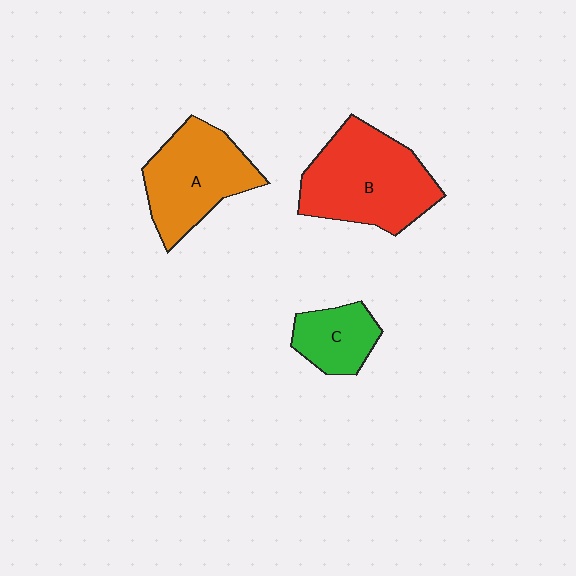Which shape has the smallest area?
Shape C (green).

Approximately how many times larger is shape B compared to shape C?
Approximately 2.2 times.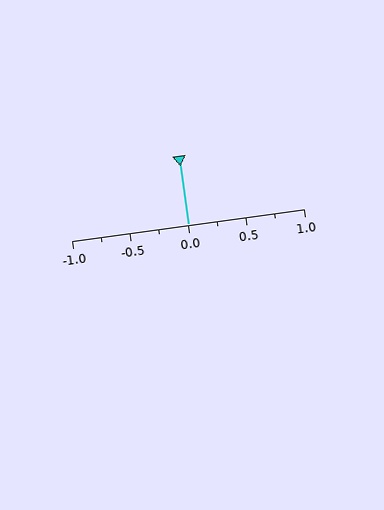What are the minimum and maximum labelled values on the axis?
The axis runs from -1.0 to 1.0.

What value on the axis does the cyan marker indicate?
The marker indicates approximately 0.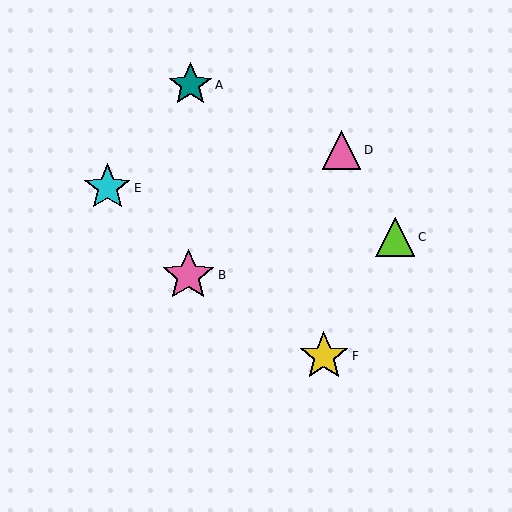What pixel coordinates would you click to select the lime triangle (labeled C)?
Click at (395, 237) to select the lime triangle C.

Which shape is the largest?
The pink star (labeled B) is the largest.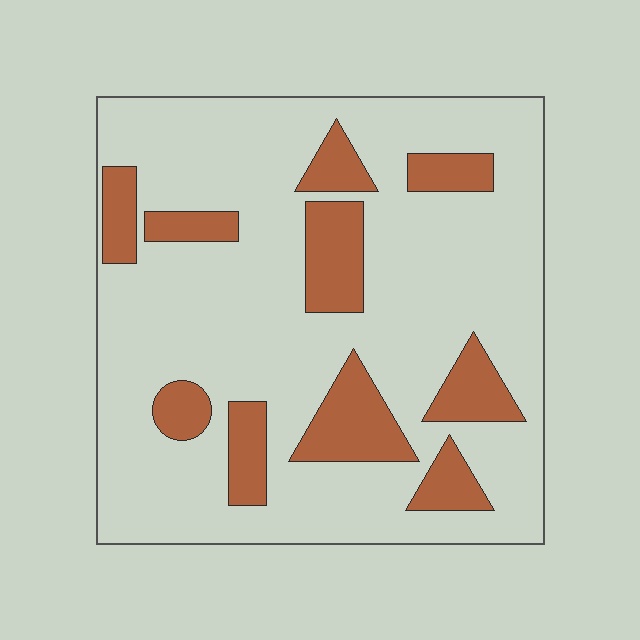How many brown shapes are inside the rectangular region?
10.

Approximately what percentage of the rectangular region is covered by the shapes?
Approximately 20%.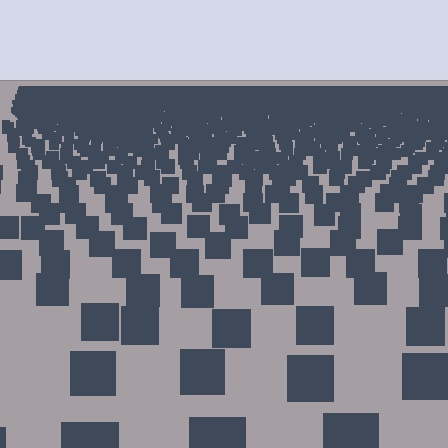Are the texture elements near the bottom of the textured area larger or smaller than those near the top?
Larger. Near the bottom, elements are closer to the viewer and appear at a bigger on-screen size.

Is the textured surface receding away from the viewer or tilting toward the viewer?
The surface is receding away from the viewer. Texture elements get smaller and denser toward the top.